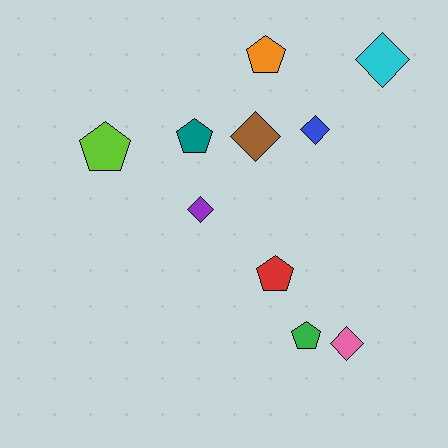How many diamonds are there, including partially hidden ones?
There are 5 diamonds.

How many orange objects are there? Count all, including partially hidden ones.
There is 1 orange object.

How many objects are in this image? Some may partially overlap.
There are 10 objects.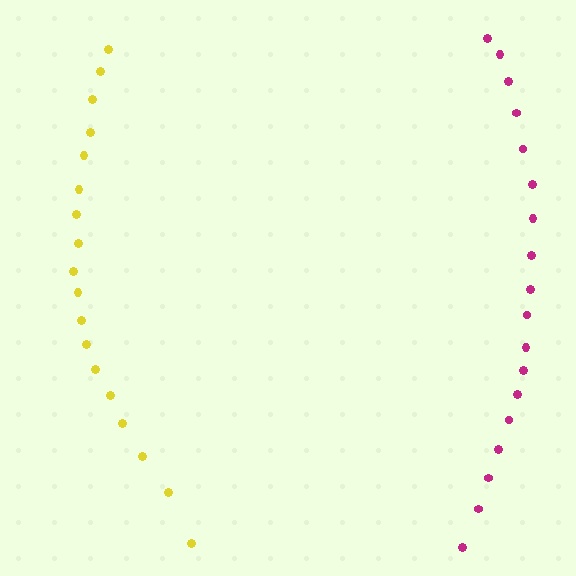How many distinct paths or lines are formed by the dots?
There are 2 distinct paths.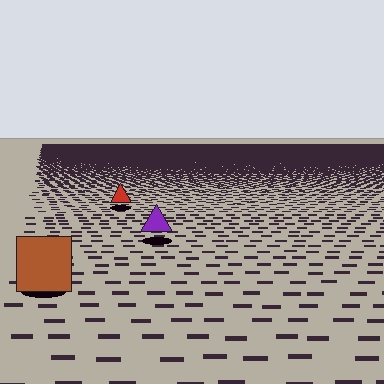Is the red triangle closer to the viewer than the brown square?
No. The brown square is closer — you can tell from the texture gradient: the ground texture is coarser near it.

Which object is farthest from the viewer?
The red triangle is farthest from the viewer. It appears smaller and the ground texture around it is denser.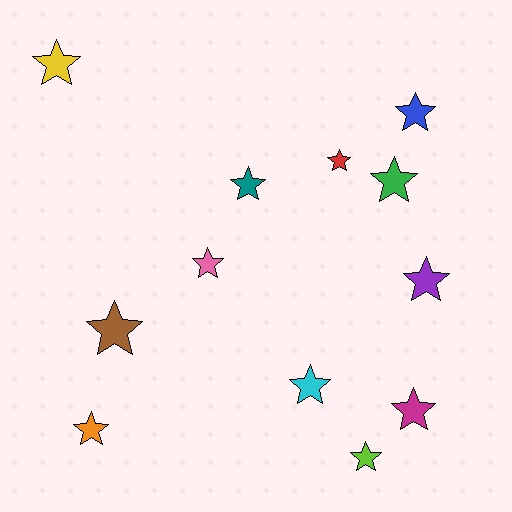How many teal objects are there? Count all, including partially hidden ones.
There is 1 teal object.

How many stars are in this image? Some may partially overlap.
There are 12 stars.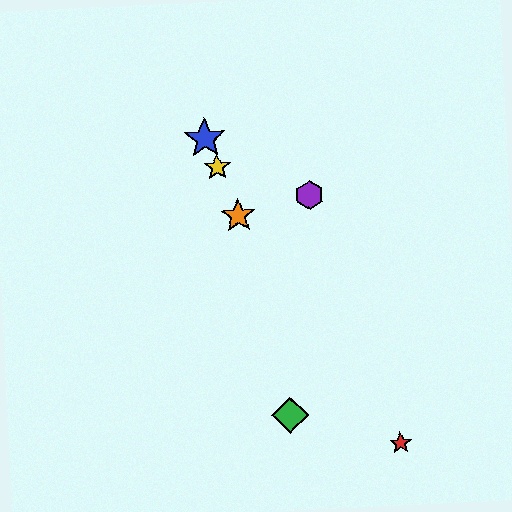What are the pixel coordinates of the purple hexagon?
The purple hexagon is at (309, 195).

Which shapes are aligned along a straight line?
The blue star, the yellow star, the orange star are aligned along a straight line.